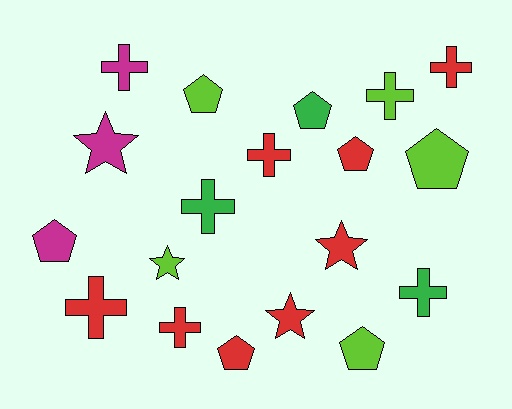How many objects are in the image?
There are 19 objects.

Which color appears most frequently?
Red, with 8 objects.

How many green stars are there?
There are no green stars.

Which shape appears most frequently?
Cross, with 8 objects.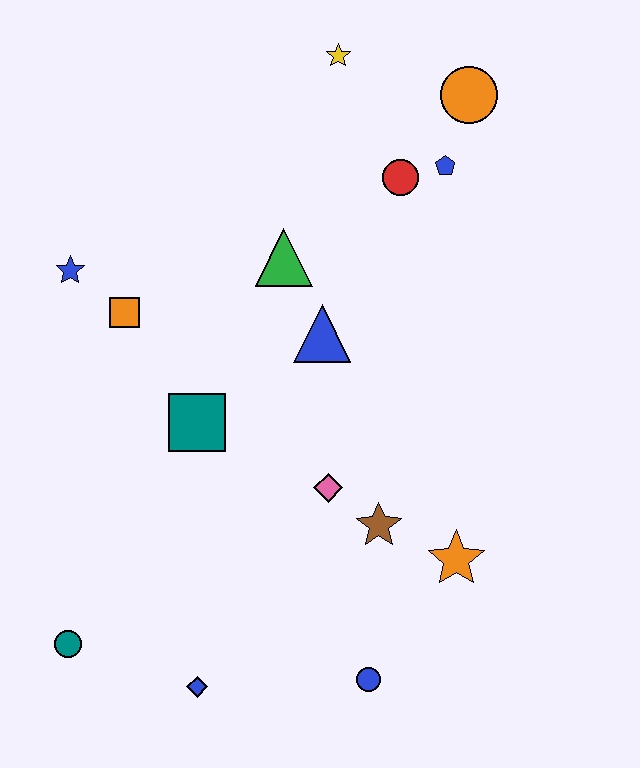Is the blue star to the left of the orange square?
Yes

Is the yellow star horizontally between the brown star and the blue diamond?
Yes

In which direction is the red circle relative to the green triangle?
The red circle is to the right of the green triangle.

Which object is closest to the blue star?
The orange square is closest to the blue star.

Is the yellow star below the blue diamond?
No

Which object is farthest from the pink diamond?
The yellow star is farthest from the pink diamond.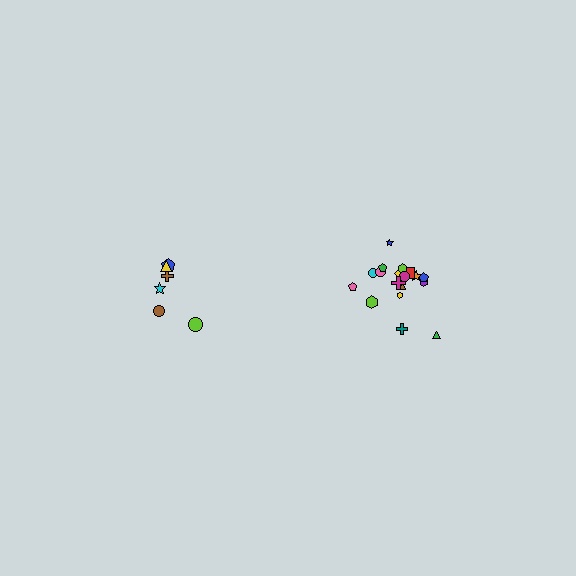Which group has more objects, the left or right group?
The right group.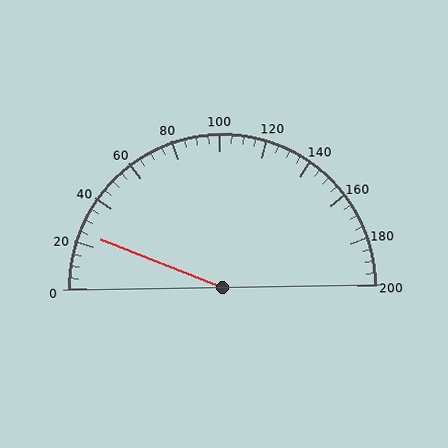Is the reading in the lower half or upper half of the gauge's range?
The reading is in the lower half of the range (0 to 200).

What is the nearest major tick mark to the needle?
The nearest major tick mark is 20.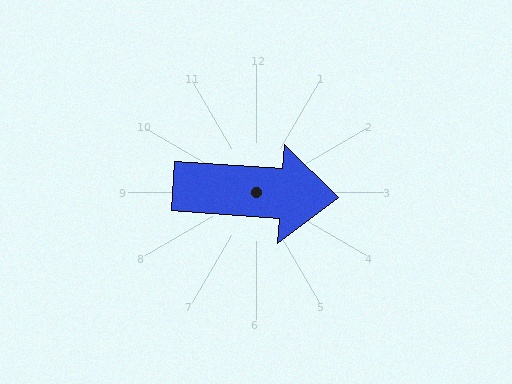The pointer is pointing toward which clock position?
Roughly 3 o'clock.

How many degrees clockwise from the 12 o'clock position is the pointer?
Approximately 94 degrees.